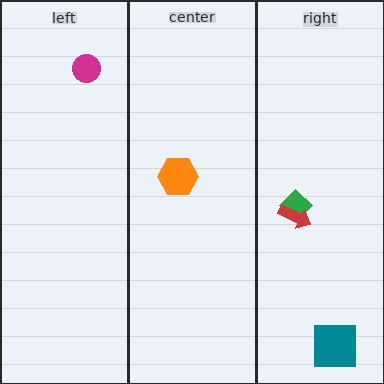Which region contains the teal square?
The right region.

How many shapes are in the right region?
3.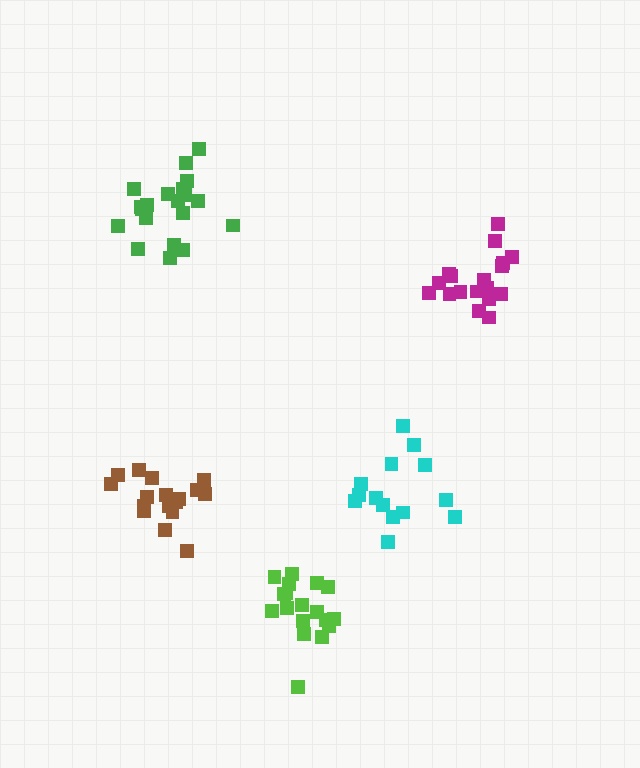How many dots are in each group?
Group 1: 18 dots, Group 2: 18 dots, Group 3: 18 dots, Group 4: 20 dots, Group 5: 14 dots (88 total).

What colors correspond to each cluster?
The clusters are colored: magenta, brown, lime, green, cyan.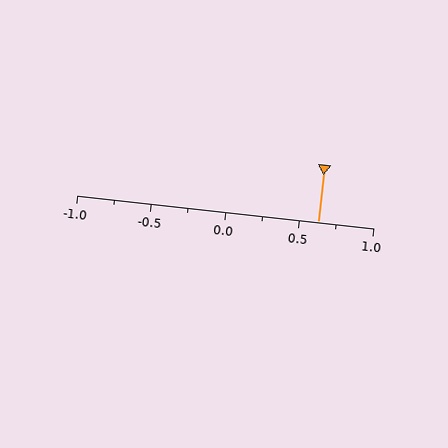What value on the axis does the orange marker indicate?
The marker indicates approximately 0.62.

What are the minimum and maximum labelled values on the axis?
The axis runs from -1.0 to 1.0.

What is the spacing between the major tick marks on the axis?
The major ticks are spaced 0.5 apart.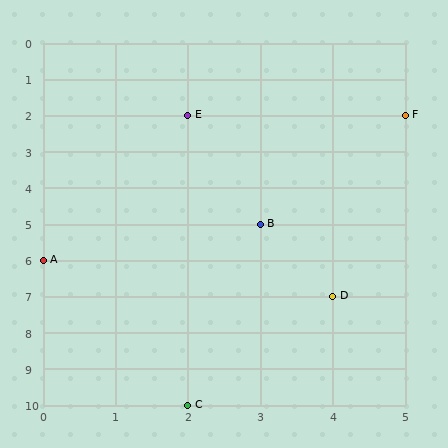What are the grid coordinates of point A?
Point A is at grid coordinates (0, 6).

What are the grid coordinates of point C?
Point C is at grid coordinates (2, 10).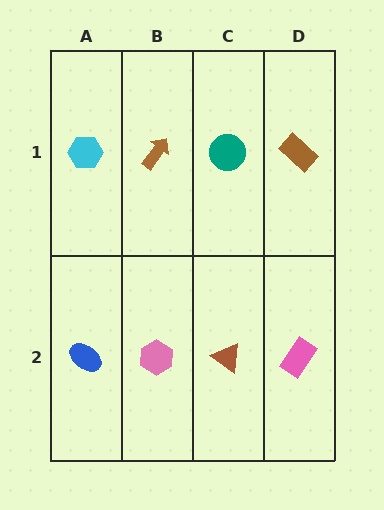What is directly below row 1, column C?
A brown triangle.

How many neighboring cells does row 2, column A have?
2.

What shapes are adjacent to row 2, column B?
A brown arrow (row 1, column B), a blue ellipse (row 2, column A), a brown triangle (row 2, column C).